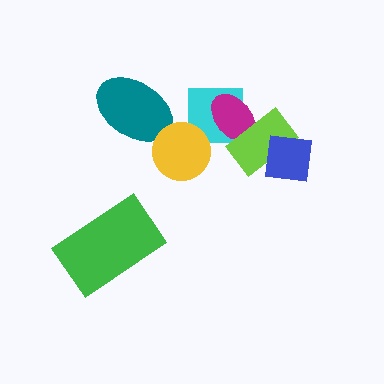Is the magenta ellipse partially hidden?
Yes, it is partially covered by another shape.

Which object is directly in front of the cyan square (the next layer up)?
The magenta ellipse is directly in front of the cyan square.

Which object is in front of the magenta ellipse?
The lime rectangle is in front of the magenta ellipse.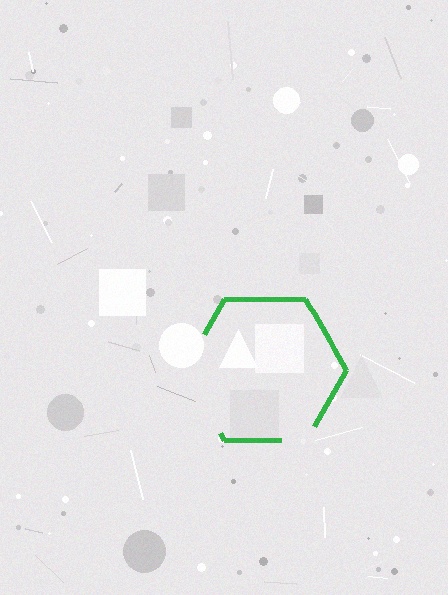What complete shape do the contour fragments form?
The contour fragments form a hexagon.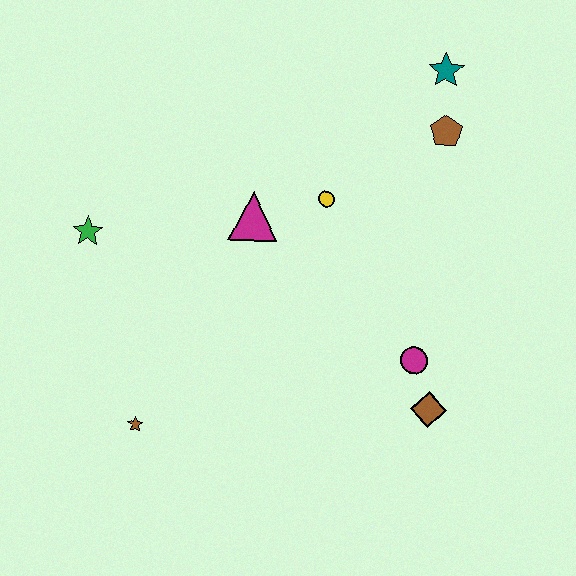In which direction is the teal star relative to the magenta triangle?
The teal star is to the right of the magenta triangle.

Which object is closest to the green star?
The magenta triangle is closest to the green star.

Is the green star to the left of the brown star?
Yes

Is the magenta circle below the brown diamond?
No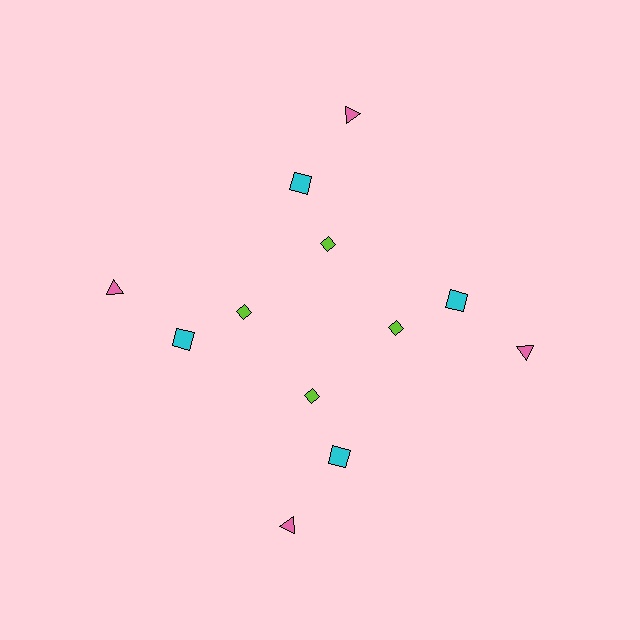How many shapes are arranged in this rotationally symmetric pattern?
There are 12 shapes, arranged in 4 groups of 3.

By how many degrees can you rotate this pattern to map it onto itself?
The pattern maps onto itself every 90 degrees of rotation.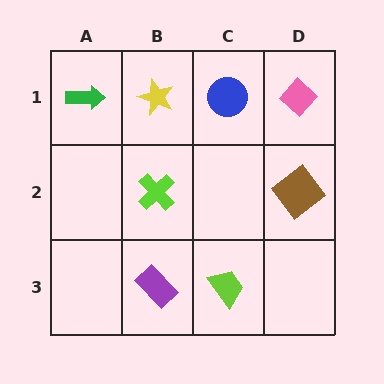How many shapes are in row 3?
2 shapes.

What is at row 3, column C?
A lime trapezoid.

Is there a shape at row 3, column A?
No, that cell is empty.